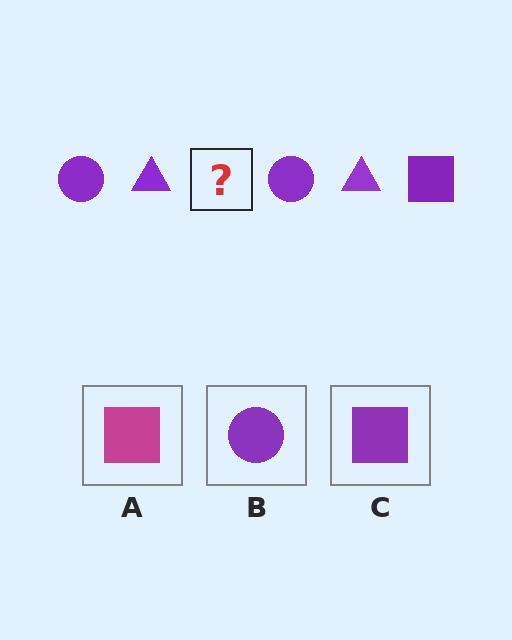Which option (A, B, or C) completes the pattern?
C.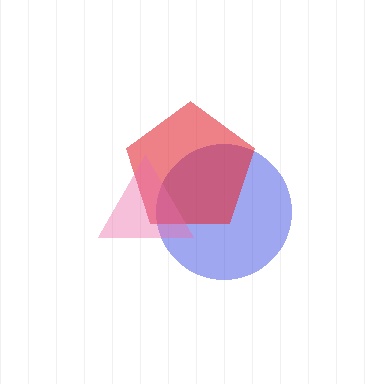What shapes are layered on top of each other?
The layered shapes are: a blue circle, a red pentagon, a pink triangle.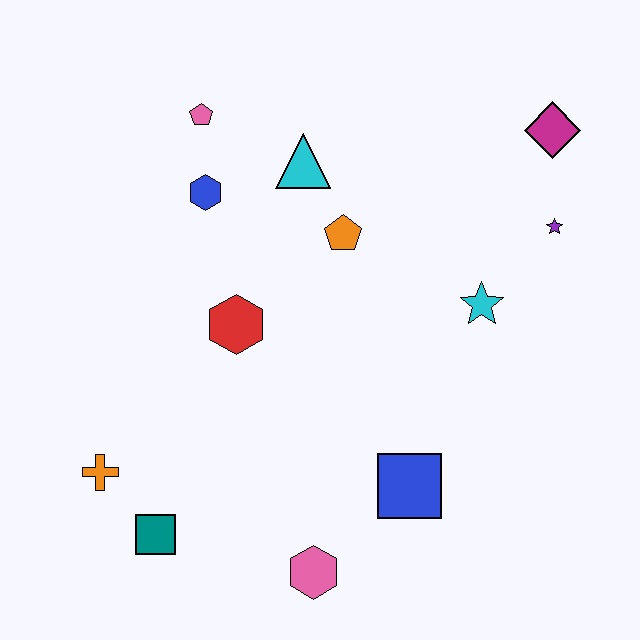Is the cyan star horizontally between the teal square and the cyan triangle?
No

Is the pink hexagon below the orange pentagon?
Yes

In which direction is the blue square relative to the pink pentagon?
The blue square is below the pink pentagon.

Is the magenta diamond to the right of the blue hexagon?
Yes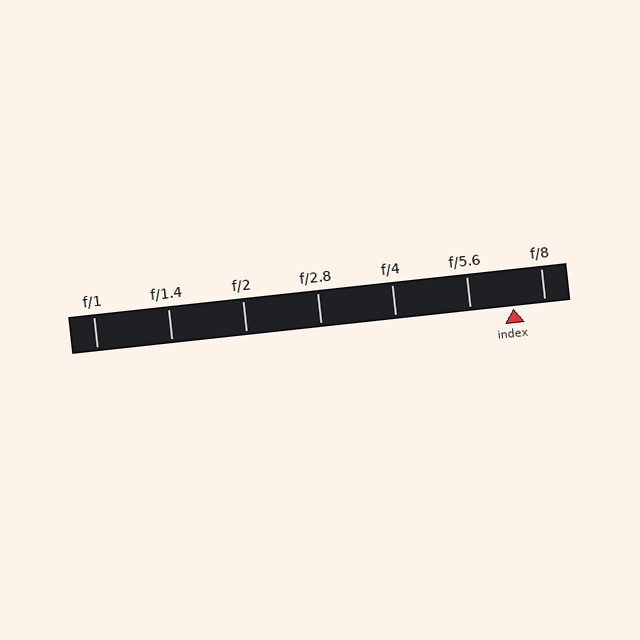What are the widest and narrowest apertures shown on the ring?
The widest aperture shown is f/1 and the narrowest is f/8.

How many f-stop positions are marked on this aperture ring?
There are 7 f-stop positions marked.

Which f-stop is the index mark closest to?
The index mark is closest to f/8.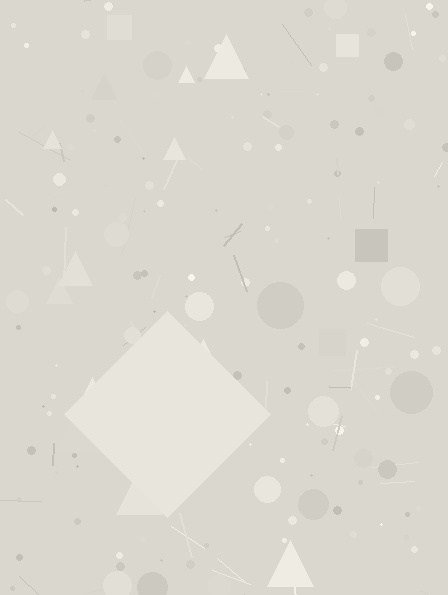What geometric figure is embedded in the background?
A diamond is embedded in the background.